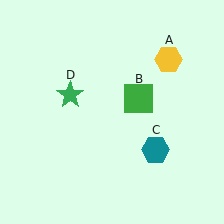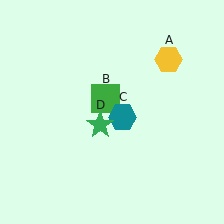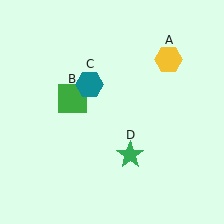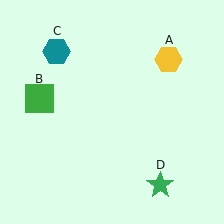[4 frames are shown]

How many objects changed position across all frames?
3 objects changed position: green square (object B), teal hexagon (object C), green star (object D).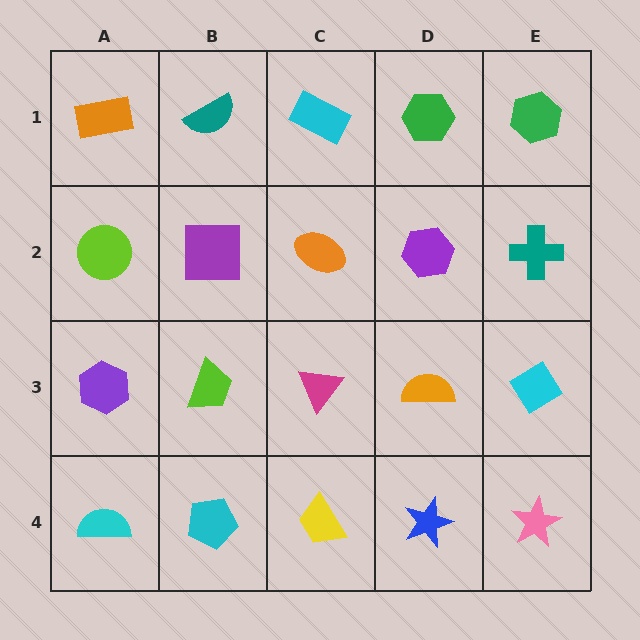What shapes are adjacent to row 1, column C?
An orange ellipse (row 2, column C), a teal semicircle (row 1, column B), a green hexagon (row 1, column D).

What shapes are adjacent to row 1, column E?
A teal cross (row 2, column E), a green hexagon (row 1, column D).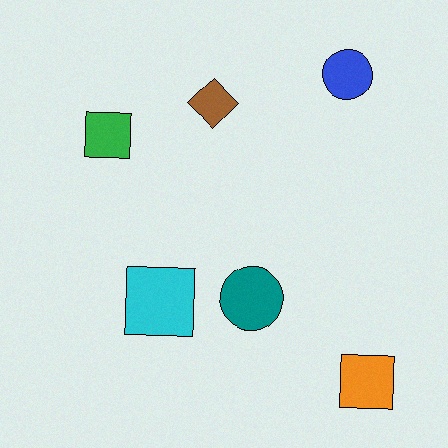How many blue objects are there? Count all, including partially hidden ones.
There is 1 blue object.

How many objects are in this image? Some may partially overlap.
There are 6 objects.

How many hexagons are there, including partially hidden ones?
There are no hexagons.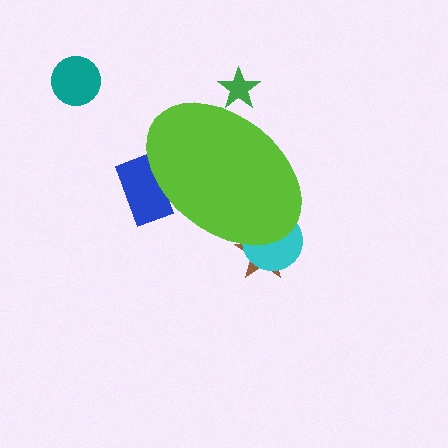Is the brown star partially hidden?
Yes, the brown star is partially hidden behind the lime ellipse.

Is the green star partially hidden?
Yes, the green star is partially hidden behind the lime ellipse.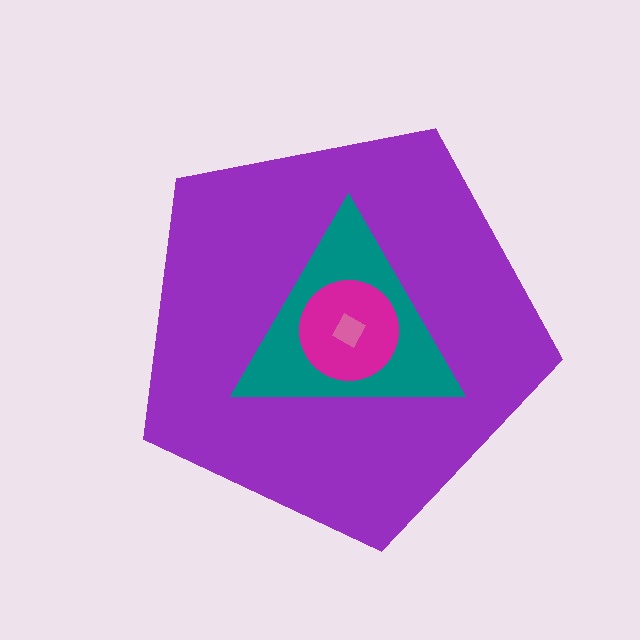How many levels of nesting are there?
4.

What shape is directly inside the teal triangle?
The magenta circle.